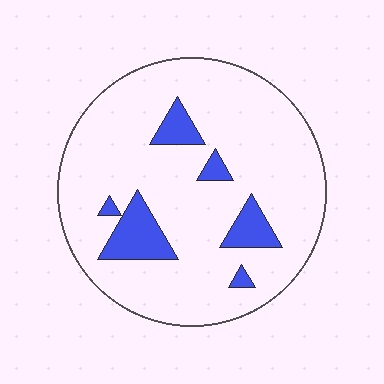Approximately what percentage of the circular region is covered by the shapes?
Approximately 15%.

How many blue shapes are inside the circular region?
6.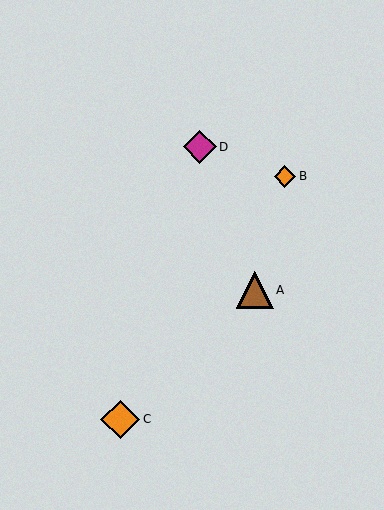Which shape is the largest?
The orange diamond (labeled C) is the largest.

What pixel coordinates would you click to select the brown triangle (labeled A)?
Click at (255, 290) to select the brown triangle A.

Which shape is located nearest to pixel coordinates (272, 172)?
The orange diamond (labeled B) at (285, 176) is nearest to that location.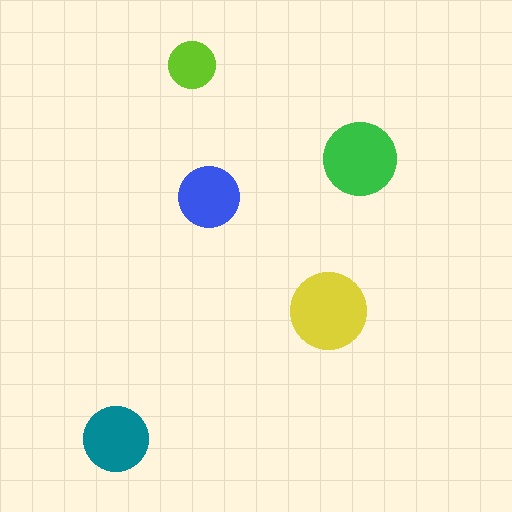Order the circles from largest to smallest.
the yellow one, the green one, the teal one, the blue one, the lime one.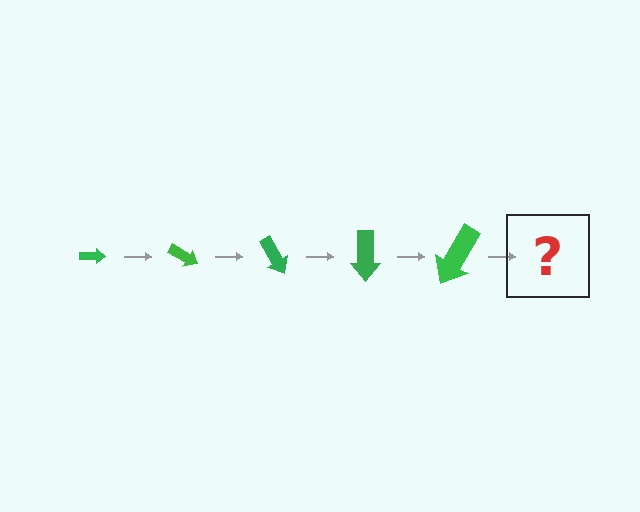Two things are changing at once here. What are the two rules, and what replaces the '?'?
The two rules are that the arrow grows larger each step and it rotates 30 degrees each step. The '?' should be an arrow, larger than the previous one and rotated 150 degrees from the start.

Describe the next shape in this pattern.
It should be an arrow, larger than the previous one and rotated 150 degrees from the start.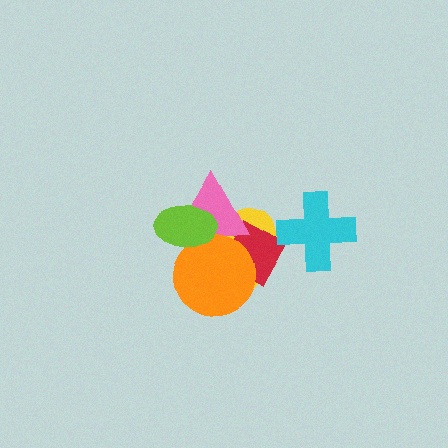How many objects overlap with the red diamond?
3 objects overlap with the red diamond.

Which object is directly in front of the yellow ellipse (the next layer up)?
The red diamond is directly in front of the yellow ellipse.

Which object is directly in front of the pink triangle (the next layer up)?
The orange circle is directly in front of the pink triangle.